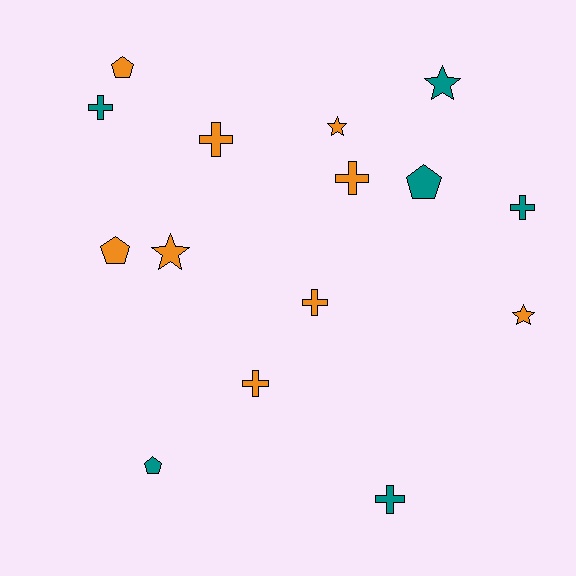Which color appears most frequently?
Orange, with 9 objects.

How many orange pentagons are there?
There are 2 orange pentagons.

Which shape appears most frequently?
Cross, with 7 objects.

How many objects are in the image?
There are 15 objects.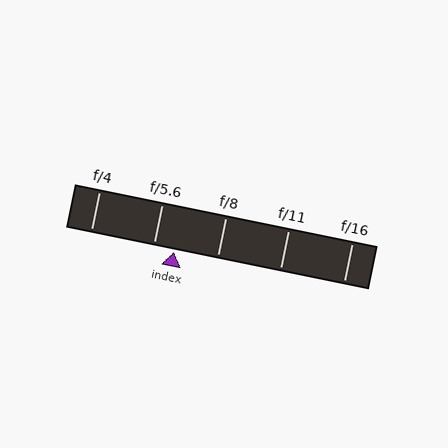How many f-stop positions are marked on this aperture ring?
There are 5 f-stop positions marked.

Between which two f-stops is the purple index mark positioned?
The index mark is between f/5.6 and f/8.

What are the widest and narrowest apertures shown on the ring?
The widest aperture shown is f/4 and the narrowest is f/16.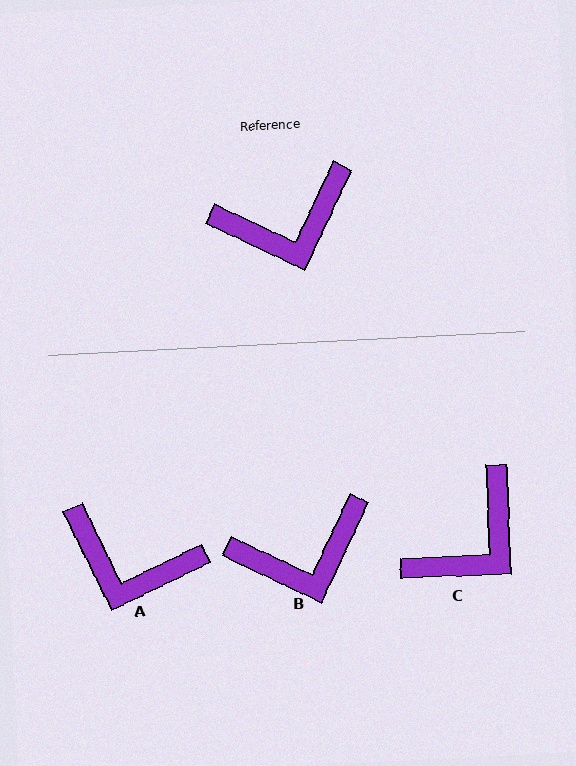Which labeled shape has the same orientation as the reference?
B.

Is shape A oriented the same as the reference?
No, it is off by about 39 degrees.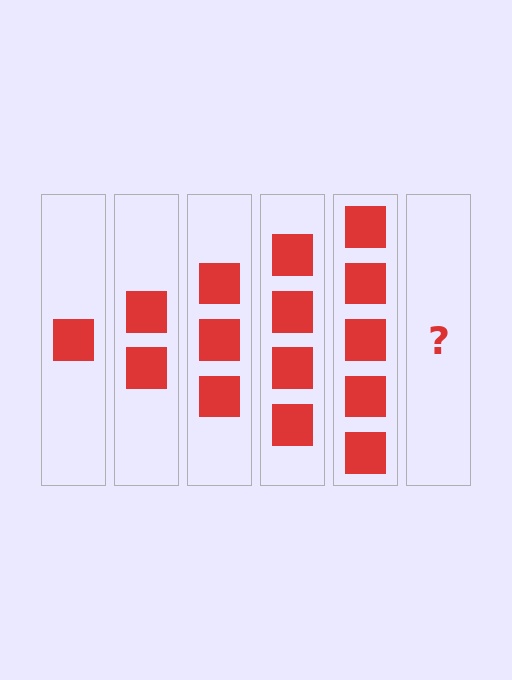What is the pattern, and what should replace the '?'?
The pattern is that each step adds one more square. The '?' should be 6 squares.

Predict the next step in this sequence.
The next step is 6 squares.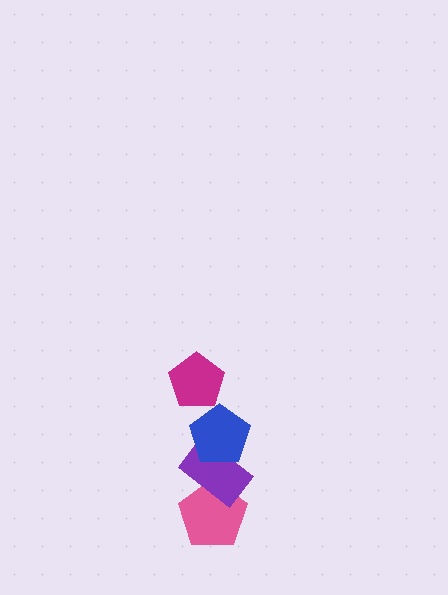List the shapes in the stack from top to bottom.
From top to bottom: the magenta pentagon, the blue pentagon, the purple rectangle, the pink pentagon.